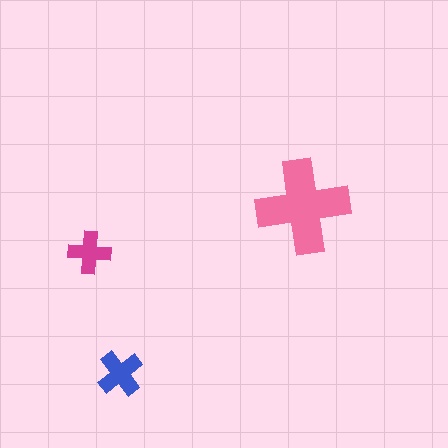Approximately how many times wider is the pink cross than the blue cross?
About 2 times wider.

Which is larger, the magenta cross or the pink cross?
The pink one.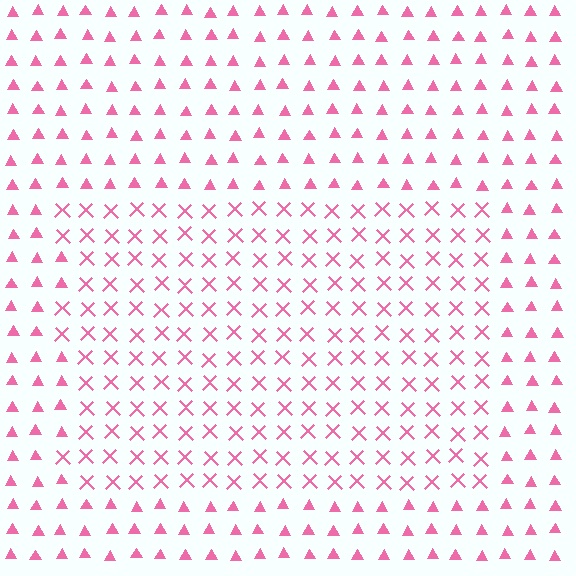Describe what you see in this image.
The image is filled with small pink elements arranged in a uniform grid. A rectangle-shaped region contains X marks, while the surrounding area contains triangles. The boundary is defined purely by the change in element shape.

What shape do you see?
I see a rectangle.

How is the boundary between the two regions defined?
The boundary is defined by a change in element shape: X marks inside vs. triangles outside. All elements share the same color and spacing.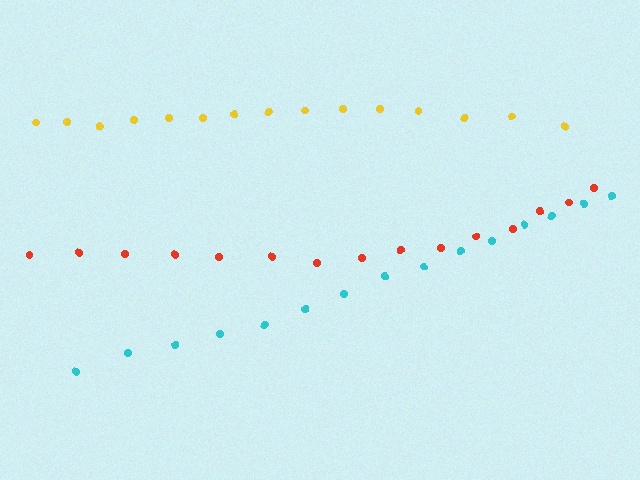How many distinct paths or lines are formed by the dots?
There are 3 distinct paths.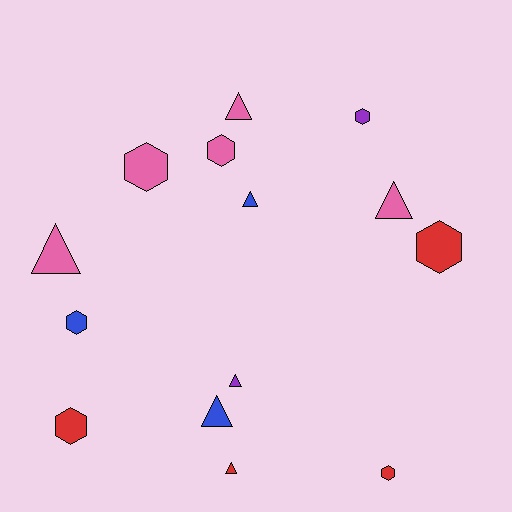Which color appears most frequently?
Pink, with 5 objects.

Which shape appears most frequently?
Hexagon, with 7 objects.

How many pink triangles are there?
There are 3 pink triangles.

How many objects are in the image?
There are 14 objects.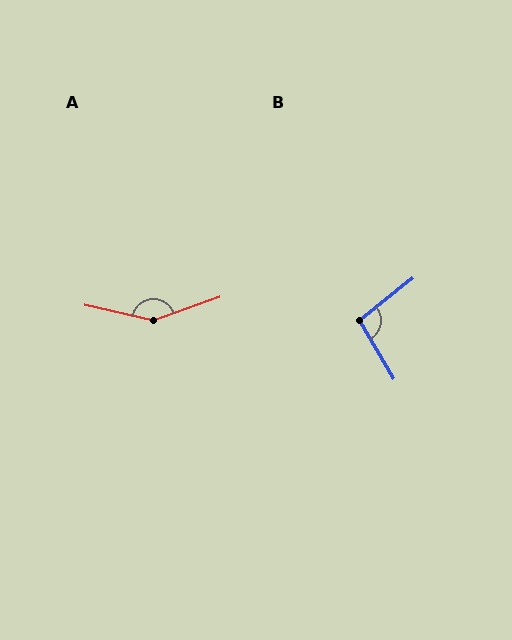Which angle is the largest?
A, at approximately 148 degrees.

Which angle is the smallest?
B, at approximately 98 degrees.